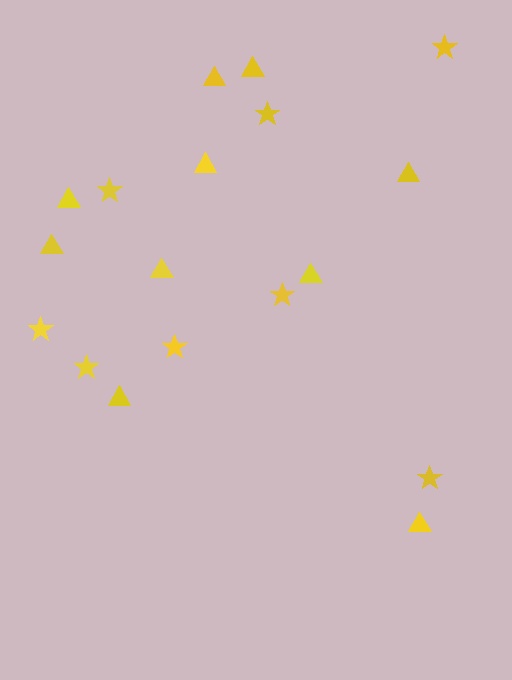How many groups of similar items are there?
There are 2 groups: one group of stars (8) and one group of triangles (10).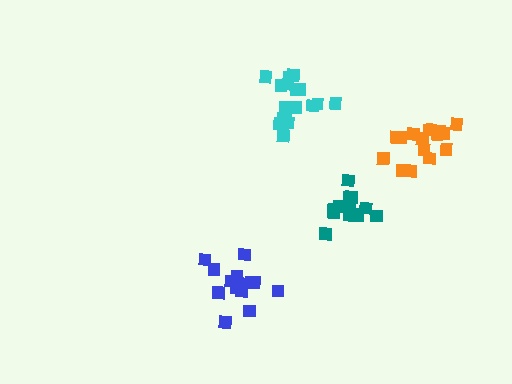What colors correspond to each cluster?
The clusters are colored: cyan, teal, orange, blue.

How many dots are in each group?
Group 1: 18 dots, Group 2: 13 dots, Group 3: 16 dots, Group 4: 14 dots (61 total).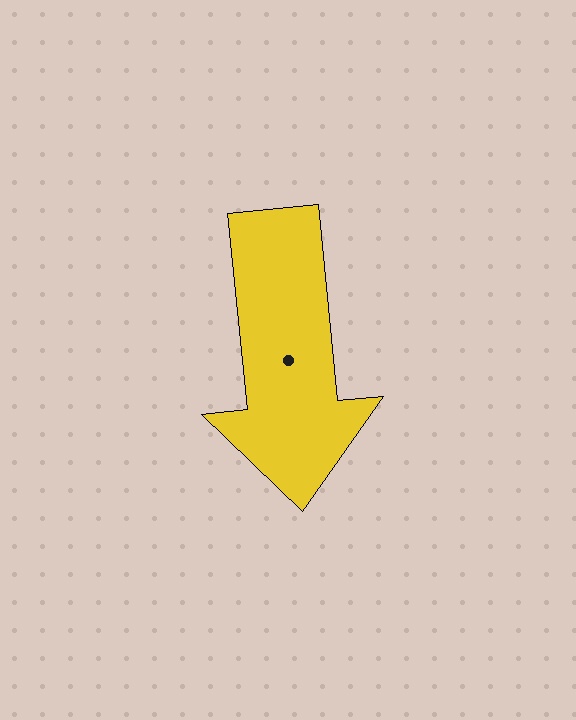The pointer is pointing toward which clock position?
Roughly 6 o'clock.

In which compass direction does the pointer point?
South.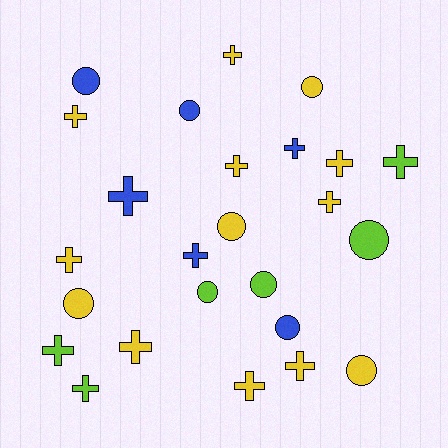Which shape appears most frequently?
Cross, with 15 objects.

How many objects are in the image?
There are 25 objects.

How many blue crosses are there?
There are 3 blue crosses.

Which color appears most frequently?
Yellow, with 13 objects.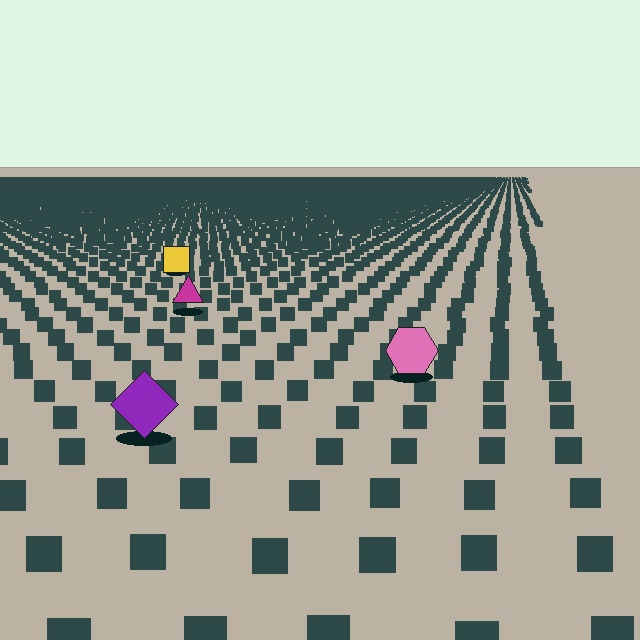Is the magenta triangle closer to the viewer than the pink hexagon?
No. The pink hexagon is closer — you can tell from the texture gradient: the ground texture is coarser near it.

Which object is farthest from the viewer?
The yellow square is farthest from the viewer. It appears smaller and the ground texture around it is denser.